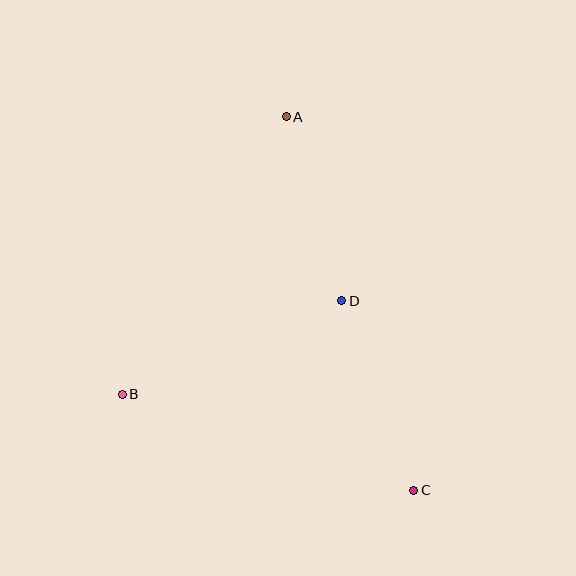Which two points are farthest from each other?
Points A and C are farthest from each other.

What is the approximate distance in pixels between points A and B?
The distance between A and B is approximately 322 pixels.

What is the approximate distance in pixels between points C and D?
The distance between C and D is approximately 203 pixels.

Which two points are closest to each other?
Points A and D are closest to each other.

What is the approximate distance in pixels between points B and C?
The distance between B and C is approximately 307 pixels.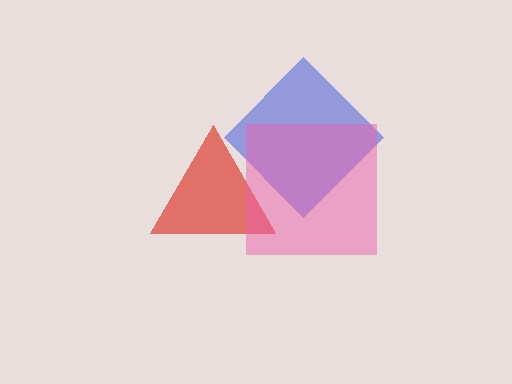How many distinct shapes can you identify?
There are 3 distinct shapes: a red triangle, a blue diamond, a pink square.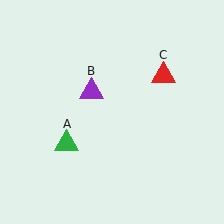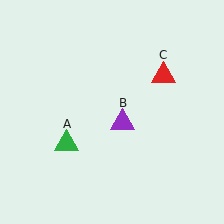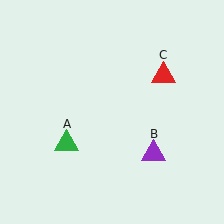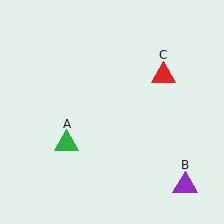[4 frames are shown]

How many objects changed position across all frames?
1 object changed position: purple triangle (object B).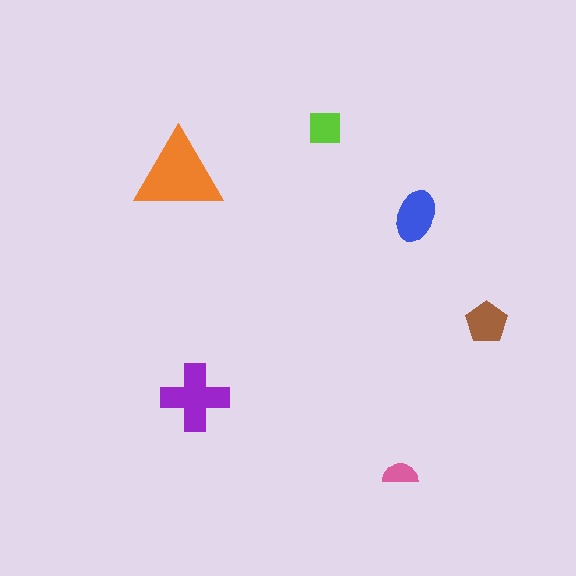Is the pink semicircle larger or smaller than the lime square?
Smaller.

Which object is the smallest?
The pink semicircle.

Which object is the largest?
The orange triangle.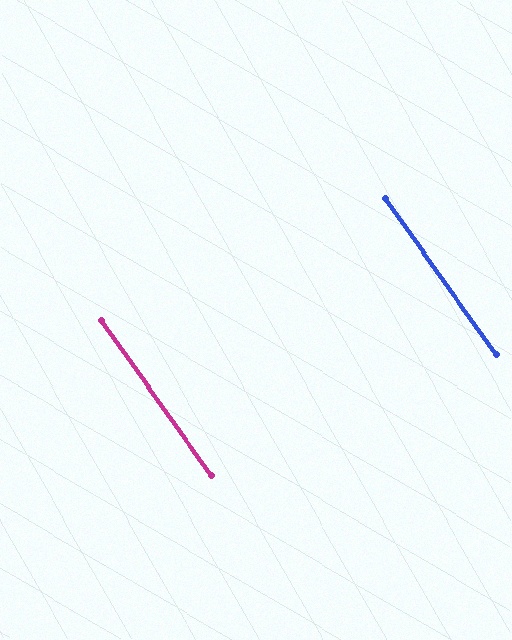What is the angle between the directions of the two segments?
Approximately 0 degrees.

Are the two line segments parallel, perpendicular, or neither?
Parallel — their directions differ by only 0.2°.